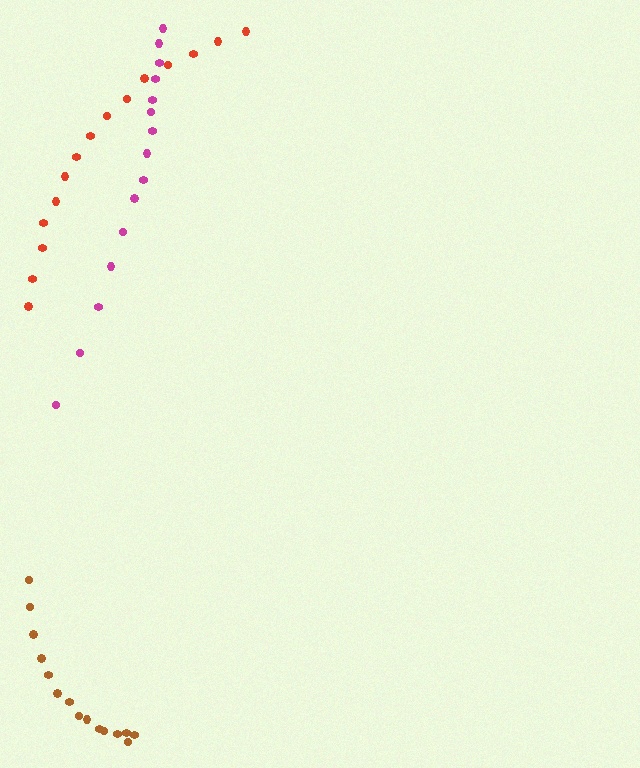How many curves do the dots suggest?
There are 3 distinct paths.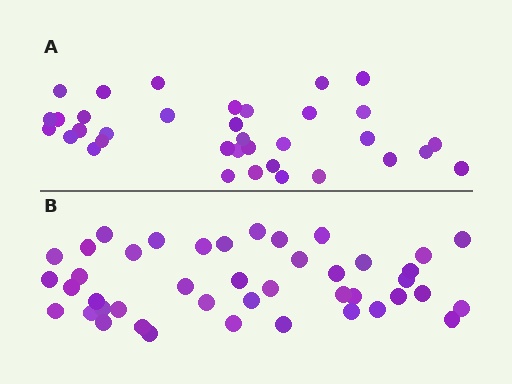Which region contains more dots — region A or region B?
Region B (the bottom region) has more dots.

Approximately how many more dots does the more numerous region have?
Region B has roughly 8 or so more dots than region A.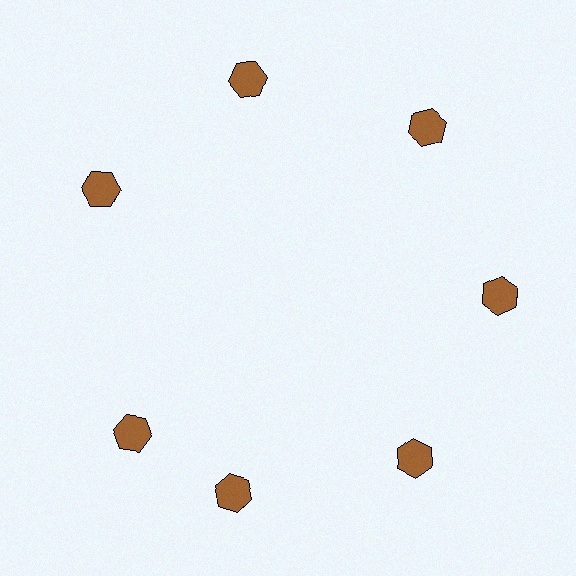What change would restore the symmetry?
The symmetry would be restored by rotating it back into even spacing with its neighbors so that all 7 hexagons sit at equal angles and equal distance from the center.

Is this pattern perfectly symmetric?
No. The 7 brown hexagons are arranged in a ring, but one element near the 8 o'clock position is rotated out of alignment along the ring, breaking the 7-fold rotational symmetry.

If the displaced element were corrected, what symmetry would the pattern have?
It would have 7-fold rotational symmetry — the pattern would map onto itself every 51 degrees.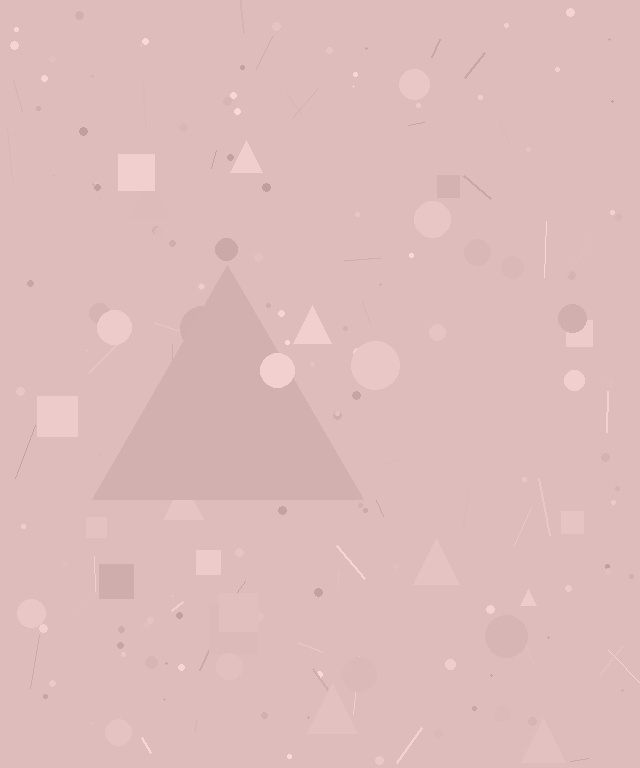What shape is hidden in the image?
A triangle is hidden in the image.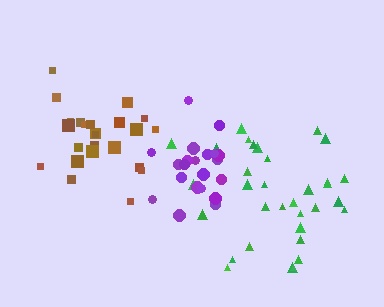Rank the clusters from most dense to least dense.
purple, brown, green.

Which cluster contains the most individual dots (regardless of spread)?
Green (33).